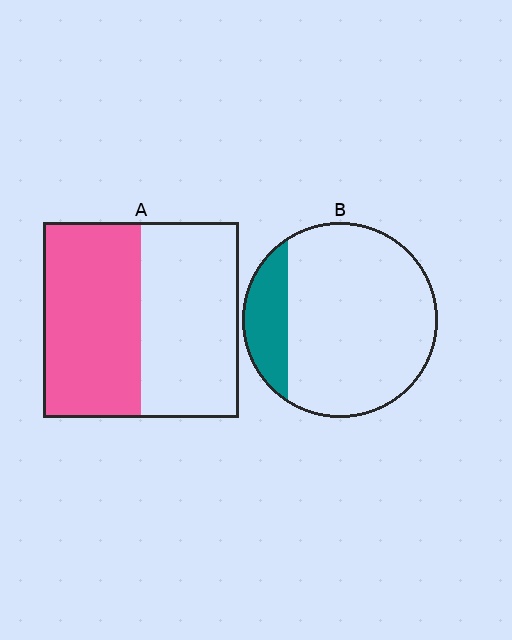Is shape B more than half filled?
No.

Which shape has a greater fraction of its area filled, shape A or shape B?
Shape A.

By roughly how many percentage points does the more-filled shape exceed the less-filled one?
By roughly 30 percentage points (A over B).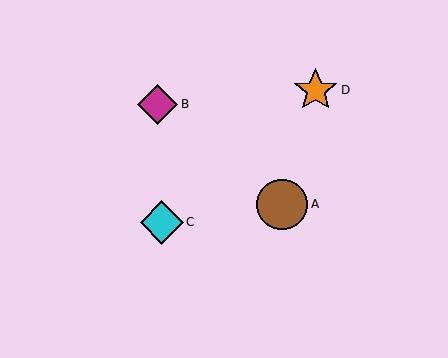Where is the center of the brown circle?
The center of the brown circle is at (282, 204).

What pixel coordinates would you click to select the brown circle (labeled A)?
Click at (282, 204) to select the brown circle A.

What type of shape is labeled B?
Shape B is a magenta diamond.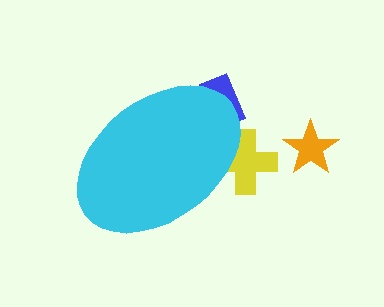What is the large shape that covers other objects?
A cyan ellipse.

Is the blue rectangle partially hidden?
Yes, the blue rectangle is partially hidden behind the cyan ellipse.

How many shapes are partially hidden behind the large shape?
2 shapes are partially hidden.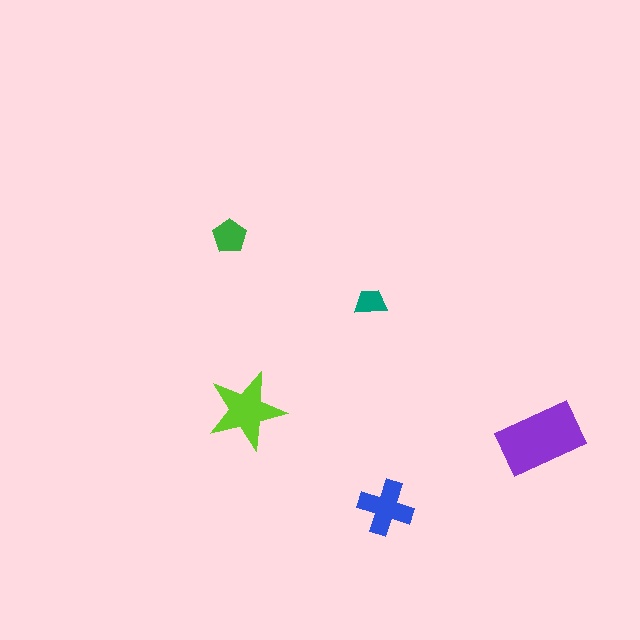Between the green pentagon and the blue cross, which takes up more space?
The blue cross.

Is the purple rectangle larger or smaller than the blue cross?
Larger.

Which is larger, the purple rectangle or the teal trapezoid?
The purple rectangle.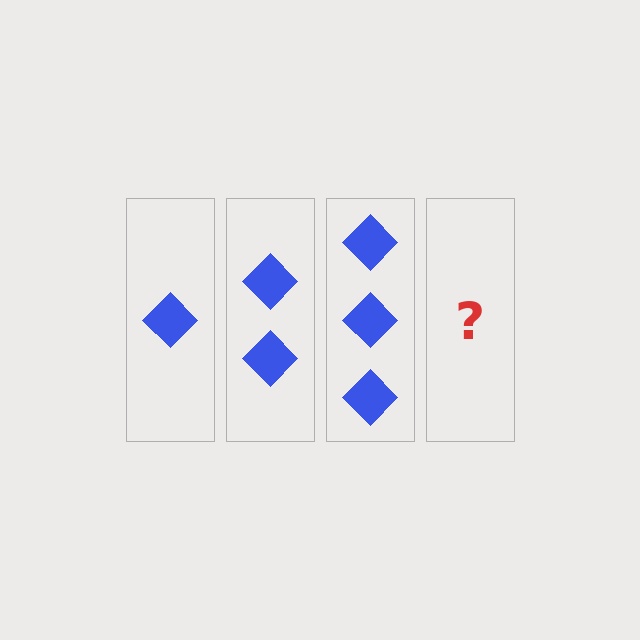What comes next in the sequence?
The next element should be 4 diamonds.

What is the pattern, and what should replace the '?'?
The pattern is that each step adds one more diamond. The '?' should be 4 diamonds.